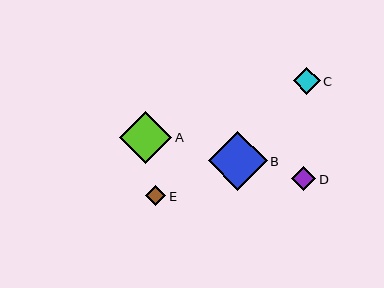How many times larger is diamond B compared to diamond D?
Diamond B is approximately 2.5 times the size of diamond D.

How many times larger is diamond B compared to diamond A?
Diamond B is approximately 1.1 times the size of diamond A.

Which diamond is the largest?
Diamond B is the largest with a size of approximately 59 pixels.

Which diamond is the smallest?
Diamond E is the smallest with a size of approximately 20 pixels.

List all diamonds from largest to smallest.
From largest to smallest: B, A, C, D, E.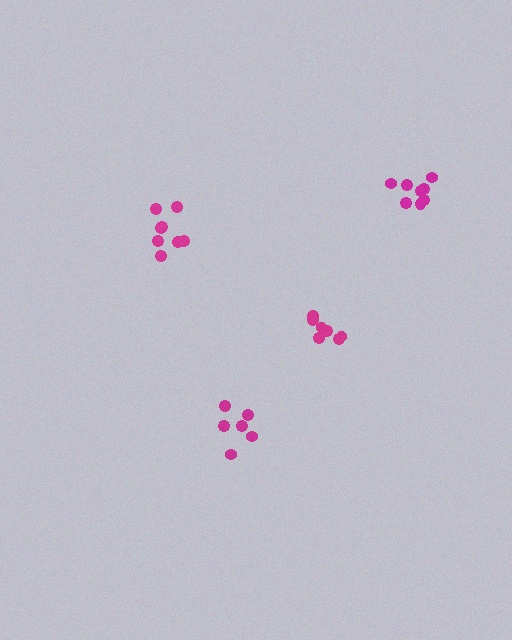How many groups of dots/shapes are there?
There are 4 groups.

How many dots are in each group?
Group 1: 8 dots, Group 2: 6 dots, Group 3: 8 dots, Group 4: 7 dots (29 total).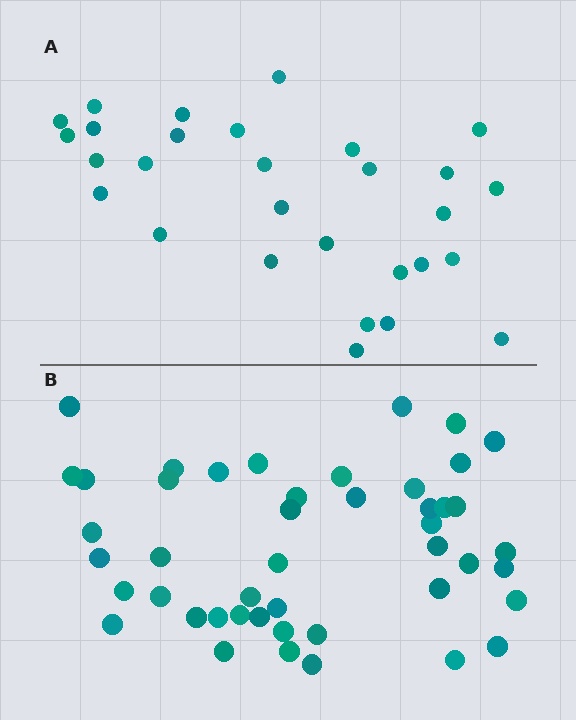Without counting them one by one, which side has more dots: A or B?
Region B (the bottom region) has more dots.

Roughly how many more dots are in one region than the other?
Region B has approximately 15 more dots than region A.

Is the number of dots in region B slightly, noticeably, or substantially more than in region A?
Region B has substantially more. The ratio is roughly 1.6 to 1.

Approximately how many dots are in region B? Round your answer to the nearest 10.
About 50 dots. (The exact count is 46, which rounds to 50.)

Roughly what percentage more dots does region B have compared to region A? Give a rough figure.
About 60% more.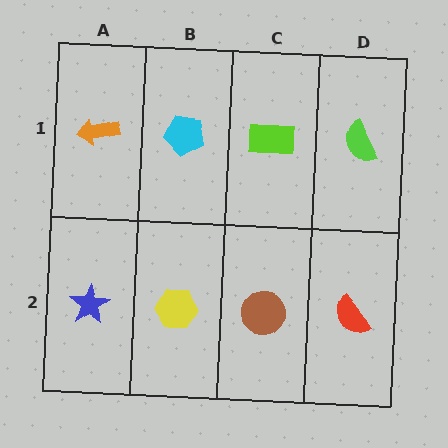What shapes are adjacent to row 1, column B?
A yellow hexagon (row 2, column B), an orange arrow (row 1, column A), a lime rectangle (row 1, column C).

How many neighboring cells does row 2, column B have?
3.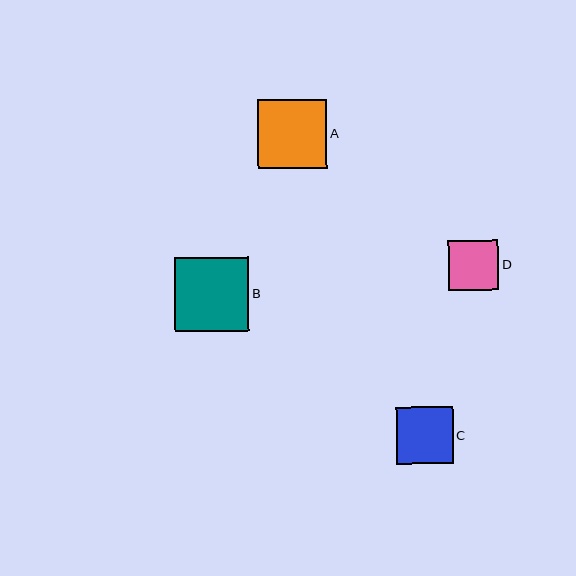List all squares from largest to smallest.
From largest to smallest: B, A, C, D.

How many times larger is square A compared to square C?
Square A is approximately 1.2 times the size of square C.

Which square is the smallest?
Square D is the smallest with a size of approximately 50 pixels.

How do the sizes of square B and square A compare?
Square B and square A are approximately the same size.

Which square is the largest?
Square B is the largest with a size of approximately 74 pixels.